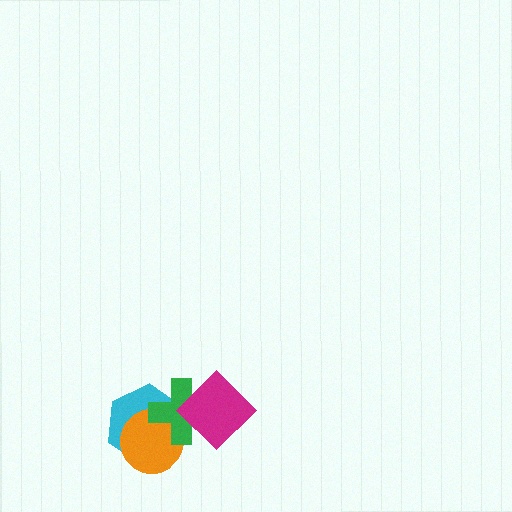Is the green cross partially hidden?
Yes, it is partially covered by another shape.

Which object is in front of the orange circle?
The green cross is in front of the orange circle.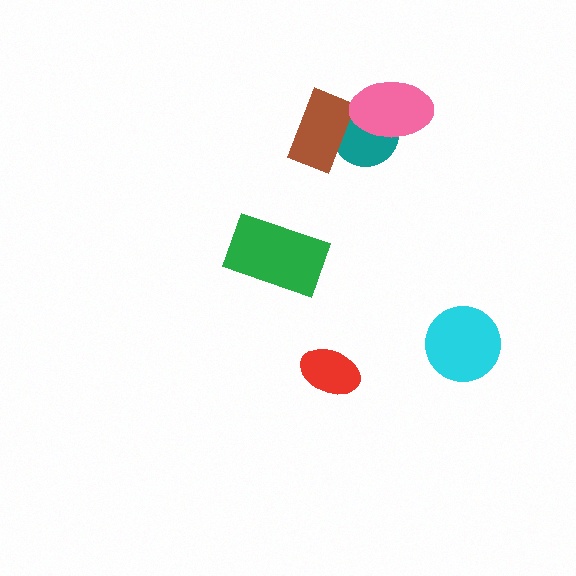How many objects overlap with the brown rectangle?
1 object overlaps with the brown rectangle.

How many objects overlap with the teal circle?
2 objects overlap with the teal circle.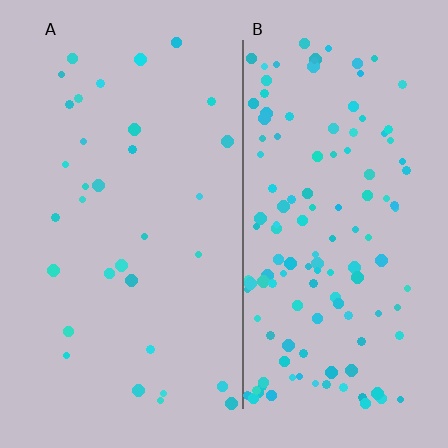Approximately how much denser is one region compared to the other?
Approximately 4.0× — region B over region A.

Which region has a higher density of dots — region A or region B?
B (the right).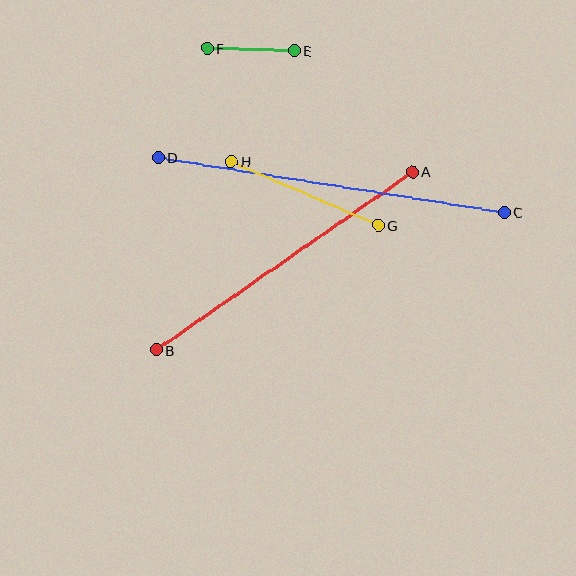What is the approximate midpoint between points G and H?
The midpoint is at approximately (305, 193) pixels.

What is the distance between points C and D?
The distance is approximately 351 pixels.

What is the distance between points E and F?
The distance is approximately 87 pixels.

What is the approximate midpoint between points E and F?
The midpoint is at approximately (251, 50) pixels.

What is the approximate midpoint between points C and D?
The midpoint is at approximately (331, 185) pixels.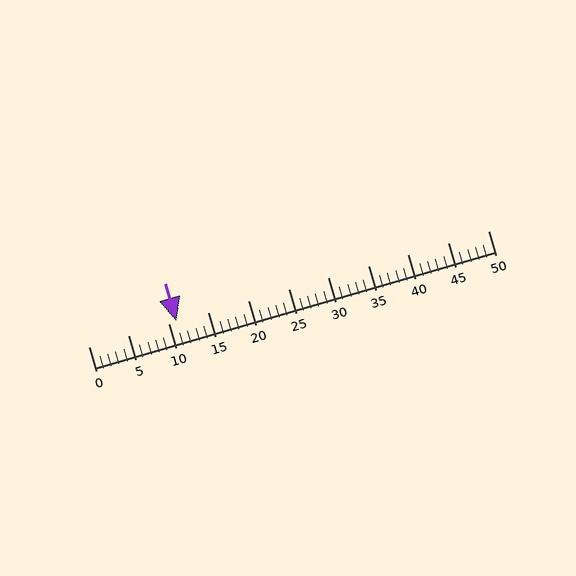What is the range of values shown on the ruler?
The ruler shows values from 0 to 50.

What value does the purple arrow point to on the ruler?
The purple arrow points to approximately 11.